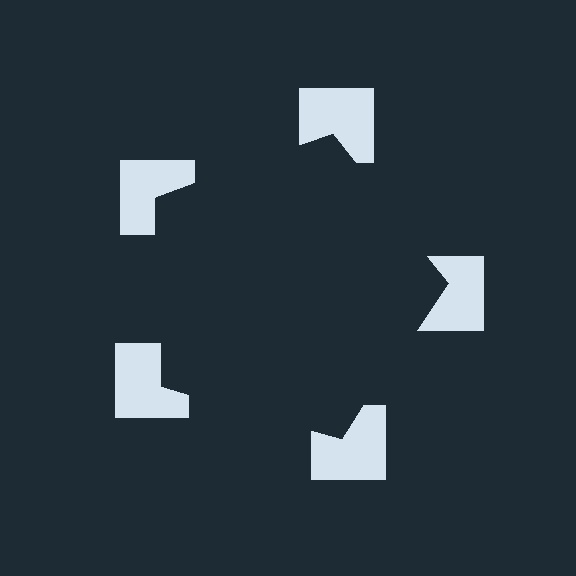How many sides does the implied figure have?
5 sides.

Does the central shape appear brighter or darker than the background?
It typically appears slightly darker than the background, even though no actual brightness change is drawn.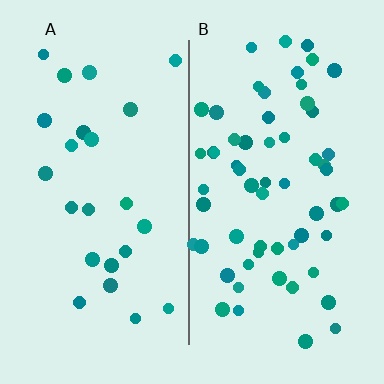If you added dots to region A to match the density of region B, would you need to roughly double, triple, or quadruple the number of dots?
Approximately triple.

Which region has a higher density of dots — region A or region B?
B (the right).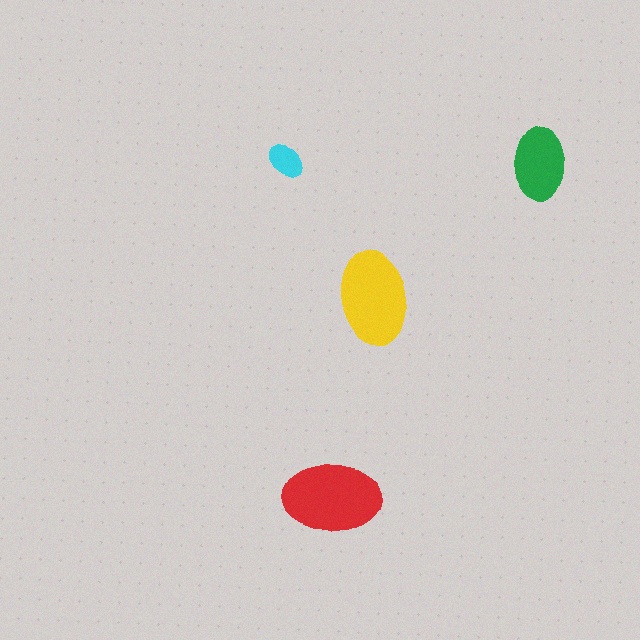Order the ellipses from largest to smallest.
the red one, the yellow one, the green one, the cyan one.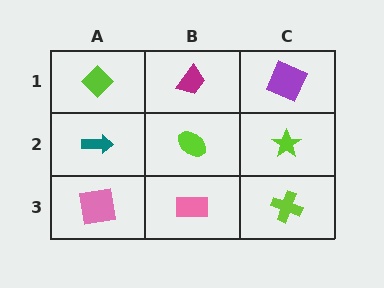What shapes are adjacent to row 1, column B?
A lime ellipse (row 2, column B), a lime diamond (row 1, column A), a purple square (row 1, column C).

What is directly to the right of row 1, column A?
A magenta trapezoid.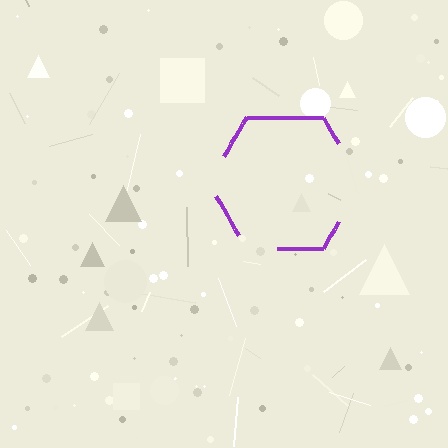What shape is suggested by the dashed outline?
The dashed outline suggests a hexagon.